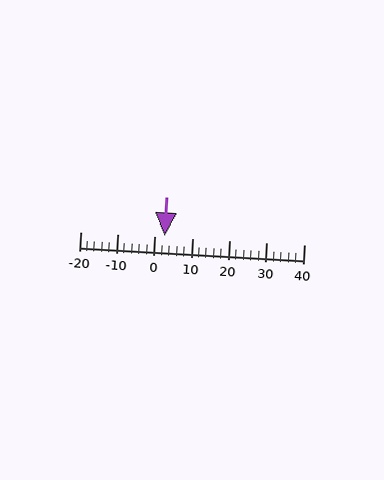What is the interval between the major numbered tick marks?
The major tick marks are spaced 10 units apart.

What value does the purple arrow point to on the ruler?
The purple arrow points to approximately 3.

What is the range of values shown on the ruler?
The ruler shows values from -20 to 40.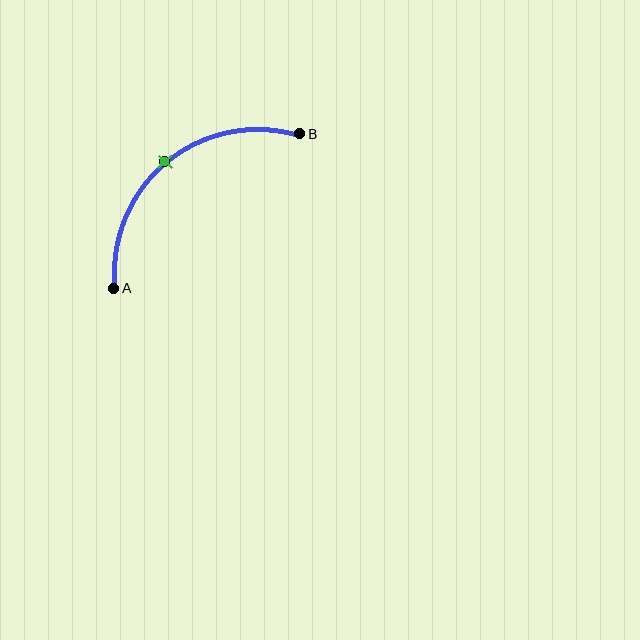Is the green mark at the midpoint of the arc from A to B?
Yes. The green mark lies on the arc at equal arc-length from both A and B — it is the arc midpoint.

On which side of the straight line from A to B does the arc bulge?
The arc bulges above and to the left of the straight line connecting A and B.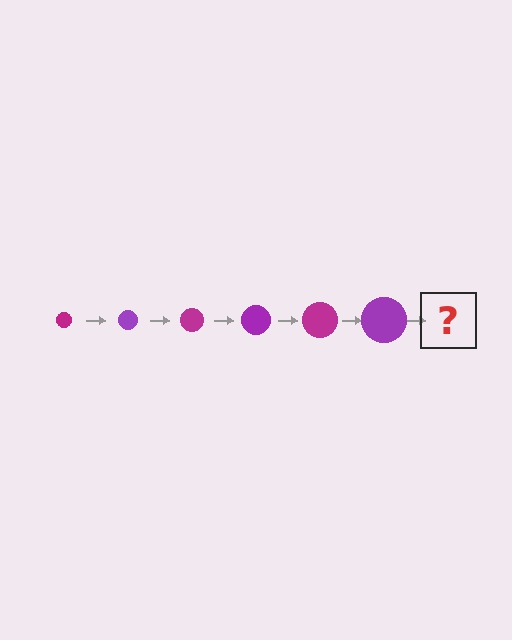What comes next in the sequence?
The next element should be a magenta circle, larger than the previous one.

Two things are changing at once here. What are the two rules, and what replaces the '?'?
The two rules are that the circle grows larger each step and the color cycles through magenta and purple. The '?' should be a magenta circle, larger than the previous one.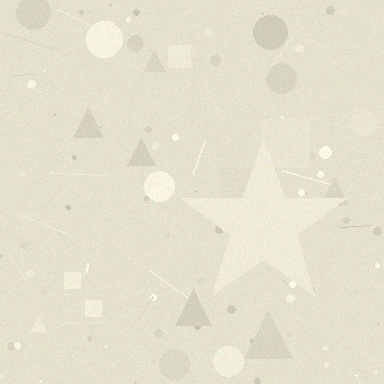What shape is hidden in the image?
A star is hidden in the image.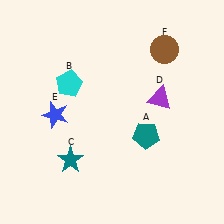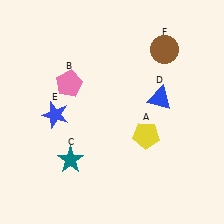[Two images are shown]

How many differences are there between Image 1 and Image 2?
There are 3 differences between the two images.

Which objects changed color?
A changed from teal to yellow. B changed from cyan to pink. D changed from purple to blue.